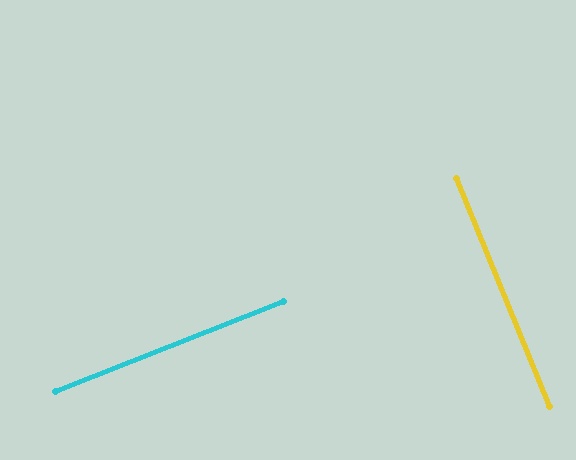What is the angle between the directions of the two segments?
Approximately 89 degrees.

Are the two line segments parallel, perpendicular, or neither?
Perpendicular — they meet at approximately 89°.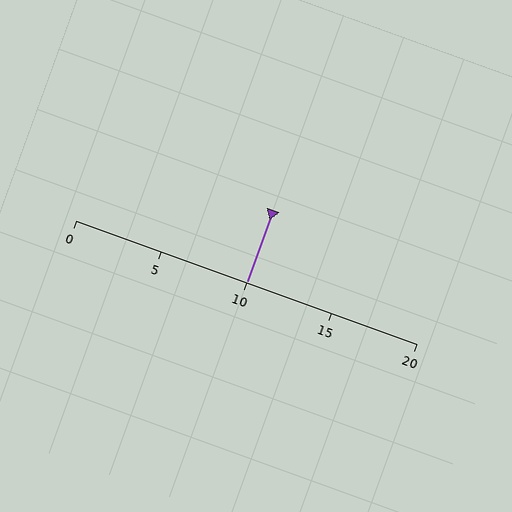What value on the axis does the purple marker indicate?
The marker indicates approximately 10.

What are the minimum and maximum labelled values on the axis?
The axis runs from 0 to 20.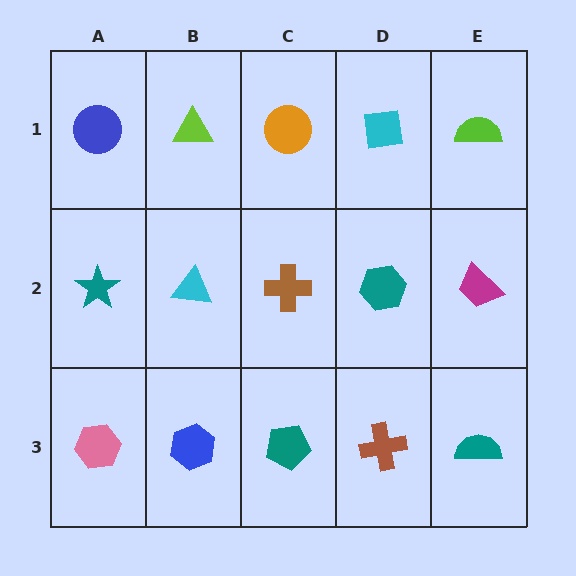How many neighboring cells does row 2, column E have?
3.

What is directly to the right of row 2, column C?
A teal hexagon.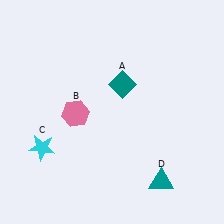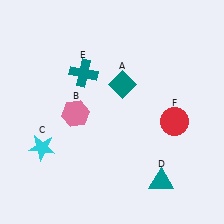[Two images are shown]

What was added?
A teal cross (E), a red circle (F) were added in Image 2.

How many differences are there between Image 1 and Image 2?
There are 2 differences between the two images.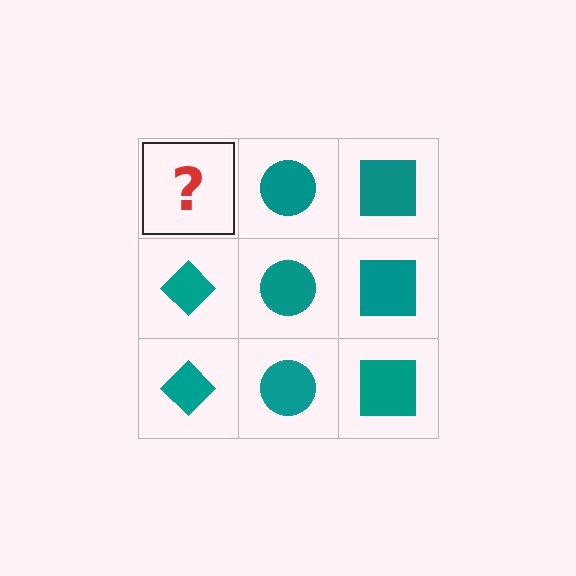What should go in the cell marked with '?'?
The missing cell should contain a teal diamond.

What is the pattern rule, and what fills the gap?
The rule is that each column has a consistent shape. The gap should be filled with a teal diamond.